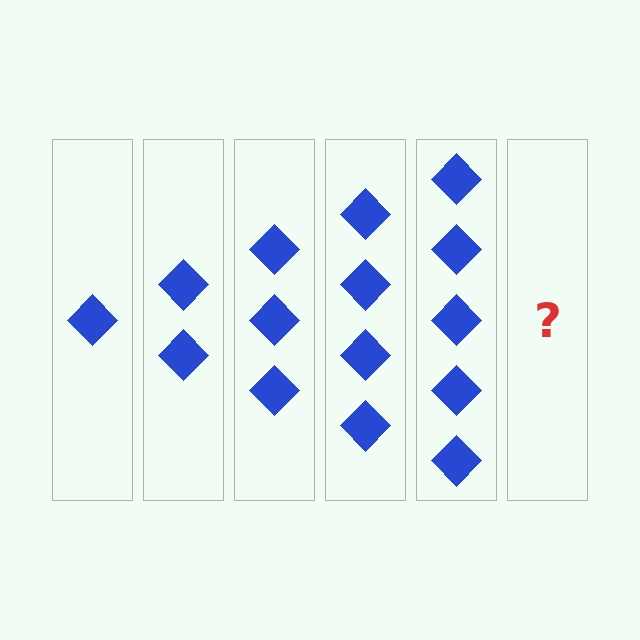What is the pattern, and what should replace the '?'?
The pattern is that each step adds one more diamond. The '?' should be 6 diamonds.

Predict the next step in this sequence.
The next step is 6 diamonds.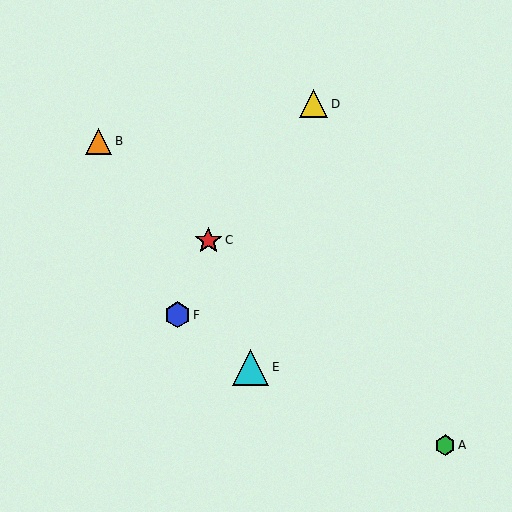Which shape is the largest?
The cyan triangle (labeled E) is the largest.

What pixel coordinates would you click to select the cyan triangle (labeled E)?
Click at (251, 367) to select the cyan triangle E.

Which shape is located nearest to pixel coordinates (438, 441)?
The green hexagon (labeled A) at (445, 445) is nearest to that location.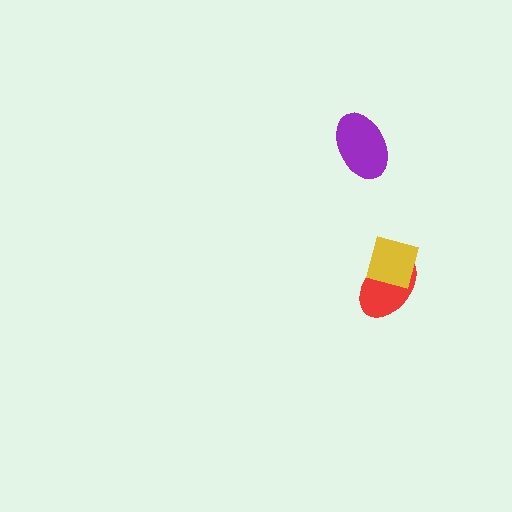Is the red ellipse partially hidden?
Yes, it is partially covered by another shape.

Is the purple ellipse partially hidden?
No, no other shape covers it.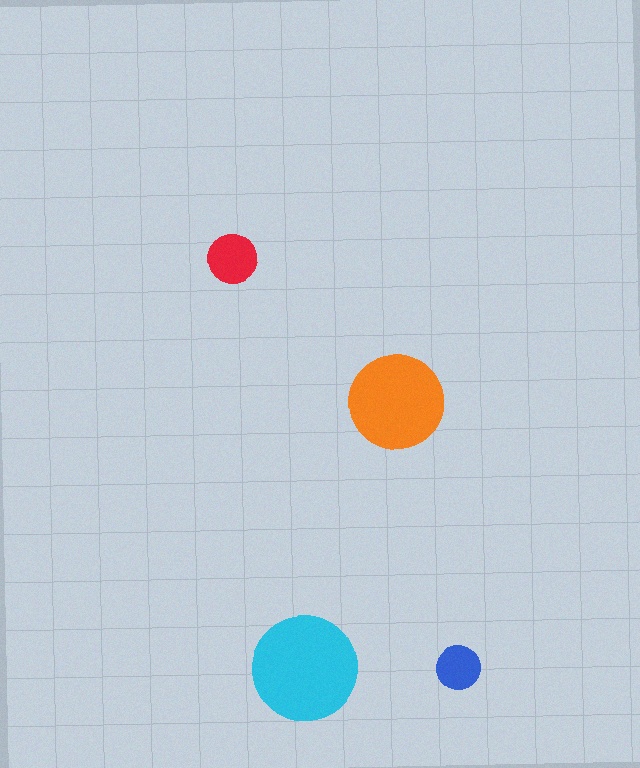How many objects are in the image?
There are 4 objects in the image.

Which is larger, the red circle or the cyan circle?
The cyan one.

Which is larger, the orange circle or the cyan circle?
The cyan one.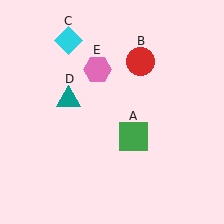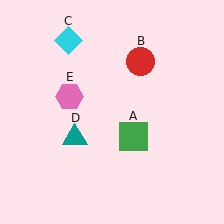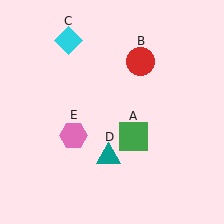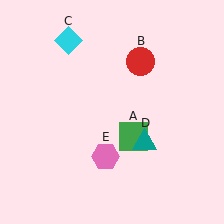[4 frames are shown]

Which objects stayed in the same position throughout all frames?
Green square (object A) and red circle (object B) and cyan diamond (object C) remained stationary.